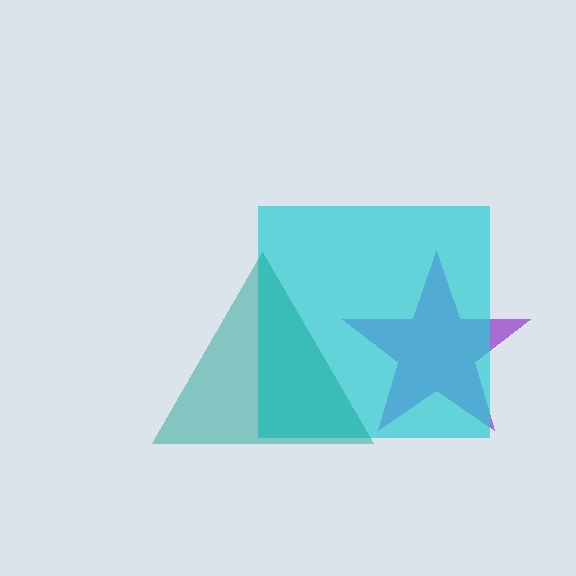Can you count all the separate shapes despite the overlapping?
Yes, there are 3 separate shapes.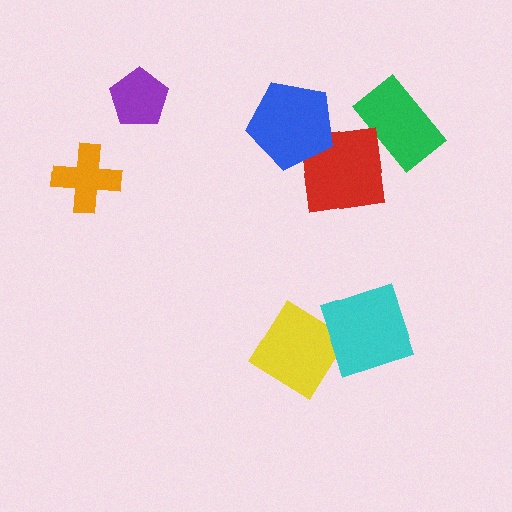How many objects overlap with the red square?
1 object overlaps with the red square.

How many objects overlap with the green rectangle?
0 objects overlap with the green rectangle.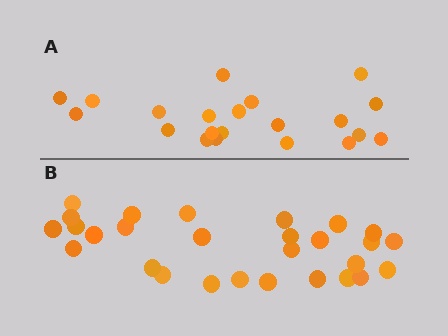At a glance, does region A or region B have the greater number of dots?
Region B (the bottom region) has more dots.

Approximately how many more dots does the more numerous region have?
Region B has roughly 8 or so more dots than region A.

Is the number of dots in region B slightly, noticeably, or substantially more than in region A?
Region B has noticeably more, but not dramatically so. The ratio is roughly 1.3 to 1.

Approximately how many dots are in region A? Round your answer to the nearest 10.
About 20 dots. (The exact count is 21, which rounds to 20.)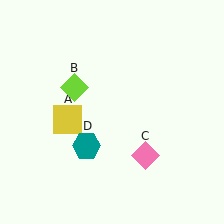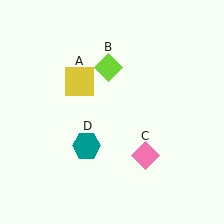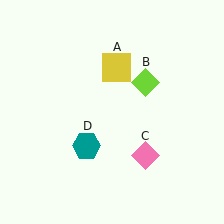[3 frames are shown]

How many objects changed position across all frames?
2 objects changed position: yellow square (object A), lime diamond (object B).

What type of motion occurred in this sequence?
The yellow square (object A), lime diamond (object B) rotated clockwise around the center of the scene.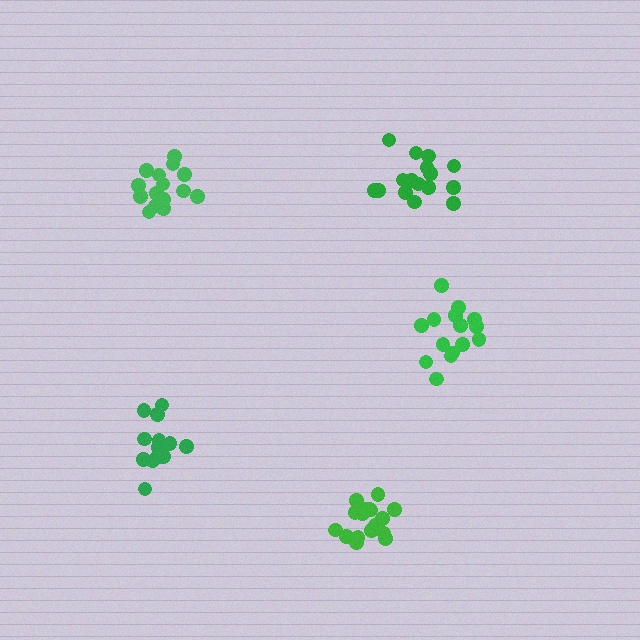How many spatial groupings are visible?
There are 5 spatial groupings.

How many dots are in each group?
Group 1: 16 dots, Group 2: 14 dots, Group 3: 15 dots, Group 4: 17 dots, Group 5: 15 dots (77 total).